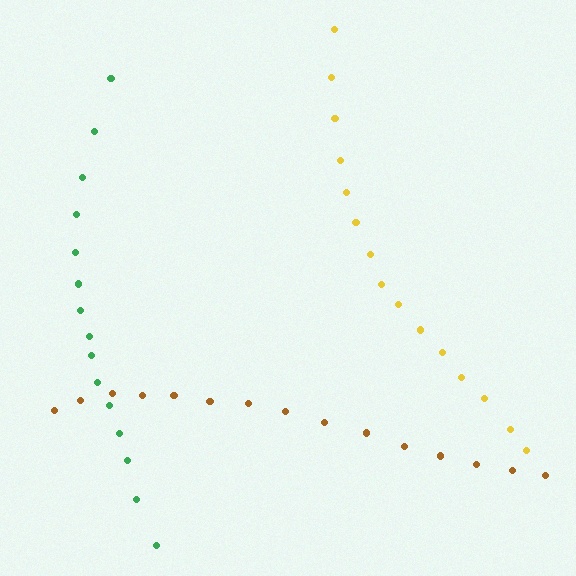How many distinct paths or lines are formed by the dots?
There are 3 distinct paths.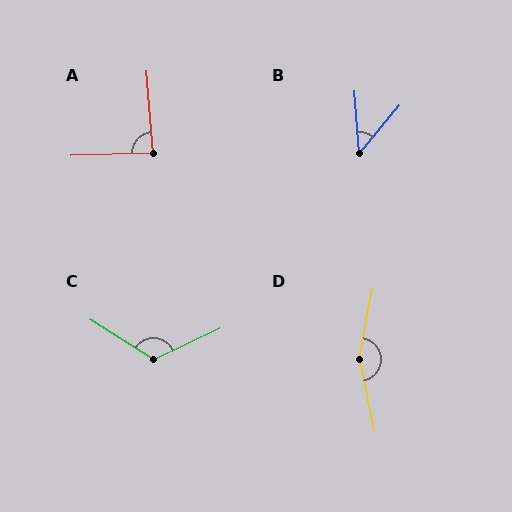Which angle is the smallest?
B, at approximately 44 degrees.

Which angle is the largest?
D, at approximately 158 degrees.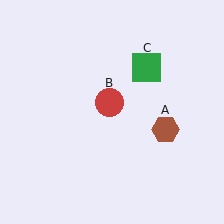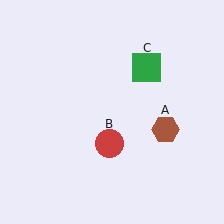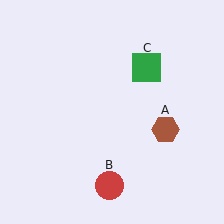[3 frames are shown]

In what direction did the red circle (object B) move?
The red circle (object B) moved down.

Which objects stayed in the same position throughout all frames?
Brown hexagon (object A) and green square (object C) remained stationary.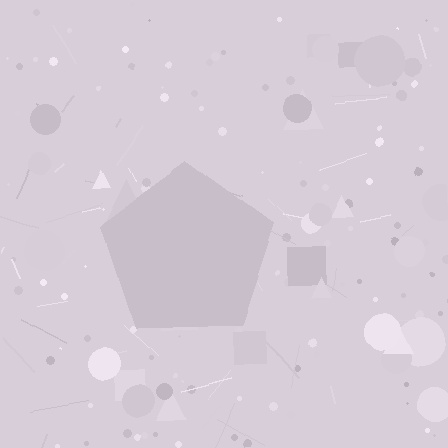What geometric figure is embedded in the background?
A pentagon is embedded in the background.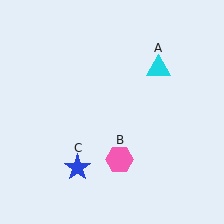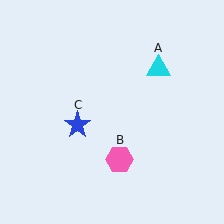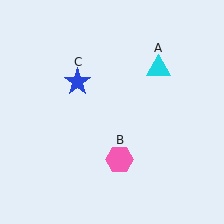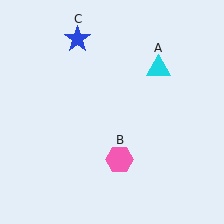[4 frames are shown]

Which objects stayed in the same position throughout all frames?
Cyan triangle (object A) and pink hexagon (object B) remained stationary.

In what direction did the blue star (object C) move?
The blue star (object C) moved up.